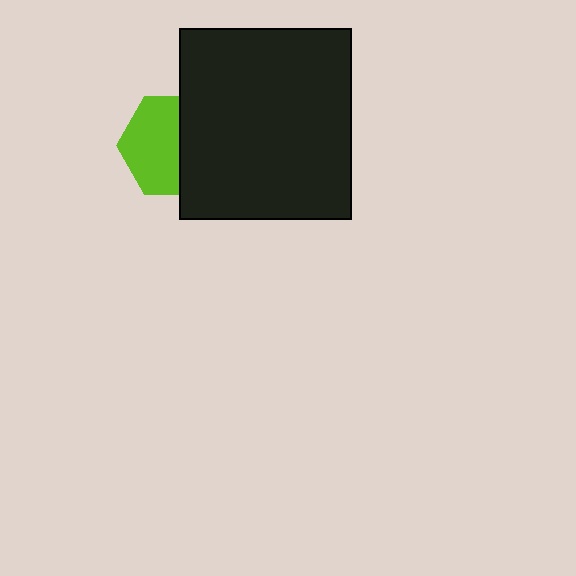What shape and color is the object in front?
The object in front is a black rectangle.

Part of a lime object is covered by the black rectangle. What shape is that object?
It is a hexagon.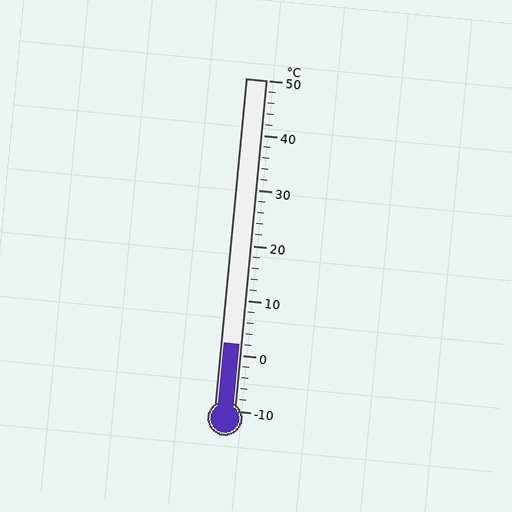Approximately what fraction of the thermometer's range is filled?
The thermometer is filled to approximately 20% of its range.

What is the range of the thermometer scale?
The thermometer scale ranges from -10°C to 50°C.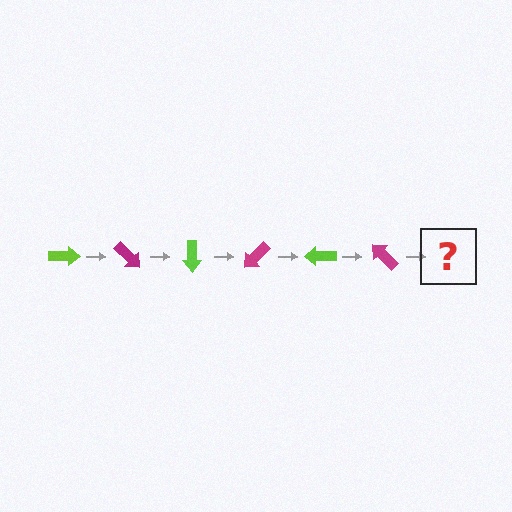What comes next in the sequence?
The next element should be a lime arrow, rotated 270 degrees from the start.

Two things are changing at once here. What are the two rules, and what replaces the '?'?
The two rules are that it rotates 45 degrees each step and the color cycles through lime and magenta. The '?' should be a lime arrow, rotated 270 degrees from the start.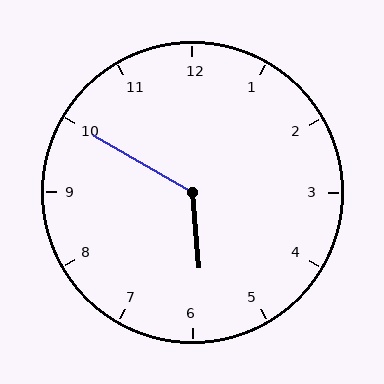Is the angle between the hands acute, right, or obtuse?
It is obtuse.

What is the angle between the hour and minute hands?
Approximately 125 degrees.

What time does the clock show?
5:50.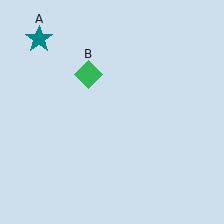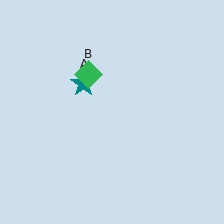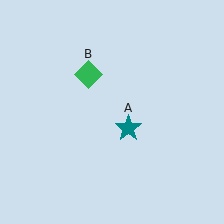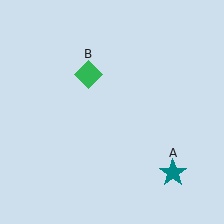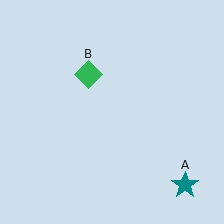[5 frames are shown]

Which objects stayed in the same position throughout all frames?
Green diamond (object B) remained stationary.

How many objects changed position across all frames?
1 object changed position: teal star (object A).